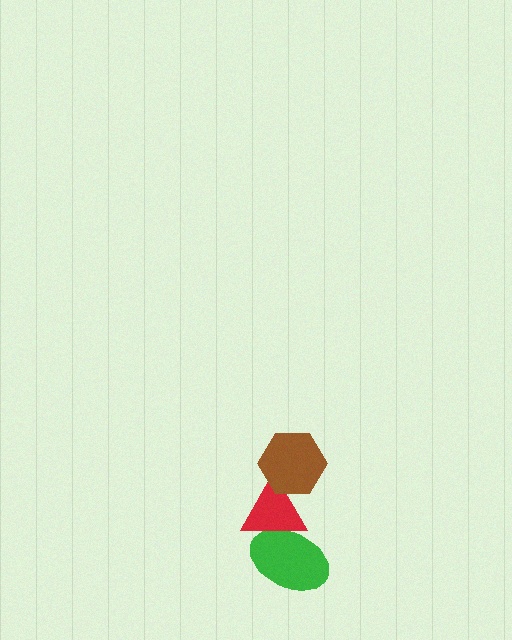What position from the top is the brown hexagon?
The brown hexagon is 1st from the top.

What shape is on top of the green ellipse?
The red triangle is on top of the green ellipse.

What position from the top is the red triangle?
The red triangle is 2nd from the top.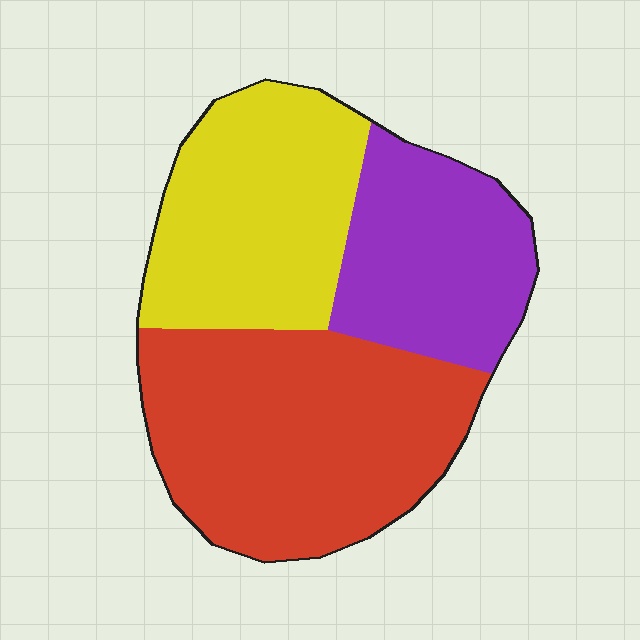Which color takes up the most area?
Red, at roughly 45%.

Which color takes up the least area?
Purple, at roughly 25%.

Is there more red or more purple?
Red.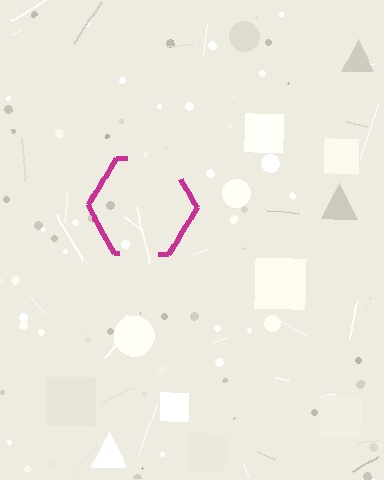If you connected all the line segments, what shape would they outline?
They would outline a hexagon.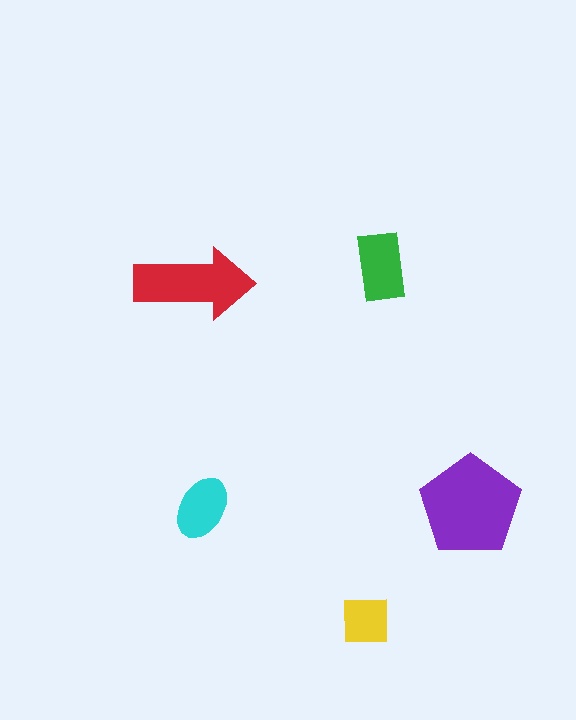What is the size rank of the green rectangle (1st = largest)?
3rd.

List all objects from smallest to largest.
The yellow square, the cyan ellipse, the green rectangle, the red arrow, the purple pentagon.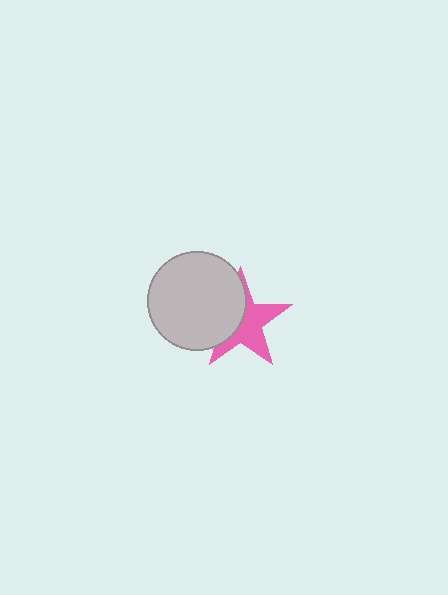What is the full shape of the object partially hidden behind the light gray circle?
The partially hidden object is a pink star.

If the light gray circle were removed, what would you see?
You would see the complete pink star.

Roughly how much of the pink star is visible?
About half of it is visible (roughly 56%).